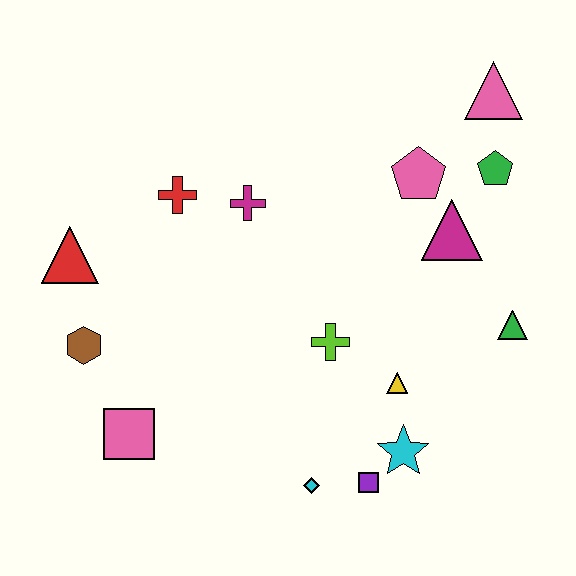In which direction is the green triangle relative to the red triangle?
The green triangle is to the right of the red triangle.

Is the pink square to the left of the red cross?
Yes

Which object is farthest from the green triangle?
The red triangle is farthest from the green triangle.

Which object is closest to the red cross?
The magenta cross is closest to the red cross.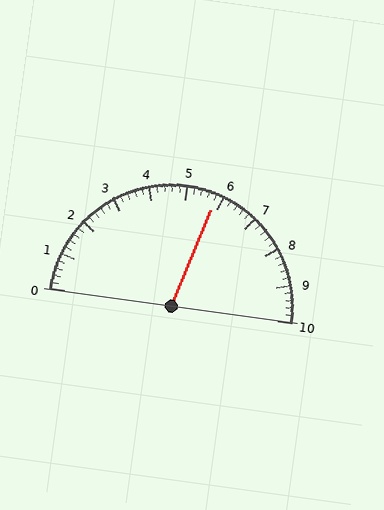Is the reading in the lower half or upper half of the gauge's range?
The reading is in the upper half of the range (0 to 10).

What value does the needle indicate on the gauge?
The needle indicates approximately 5.8.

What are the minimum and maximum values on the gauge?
The gauge ranges from 0 to 10.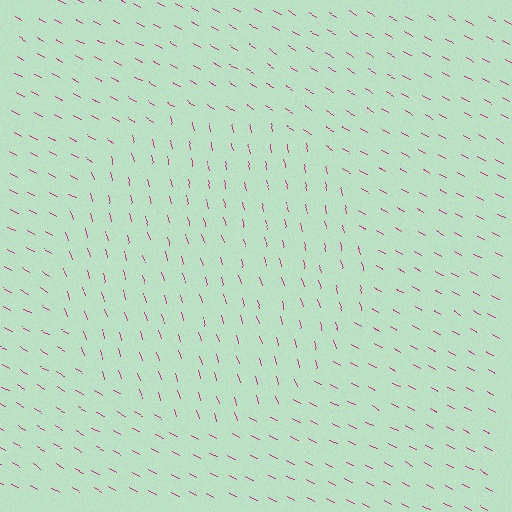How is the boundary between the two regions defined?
The boundary is defined purely by a change in line orientation (approximately 45 degrees difference). All lines are the same color and thickness.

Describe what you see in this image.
The image is filled with small magenta line segments. A circle region in the image has lines oriented differently from the surrounding lines, creating a visible texture boundary.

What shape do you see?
I see a circle.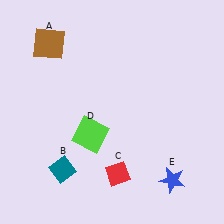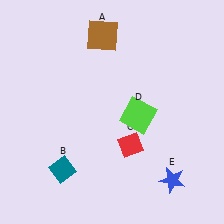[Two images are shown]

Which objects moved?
The objects that moved are: the brown square (A), the red diamond (C), the lime square (D).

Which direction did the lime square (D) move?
The lime square (D) moved right.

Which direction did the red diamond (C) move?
The red diamond (C) moved up.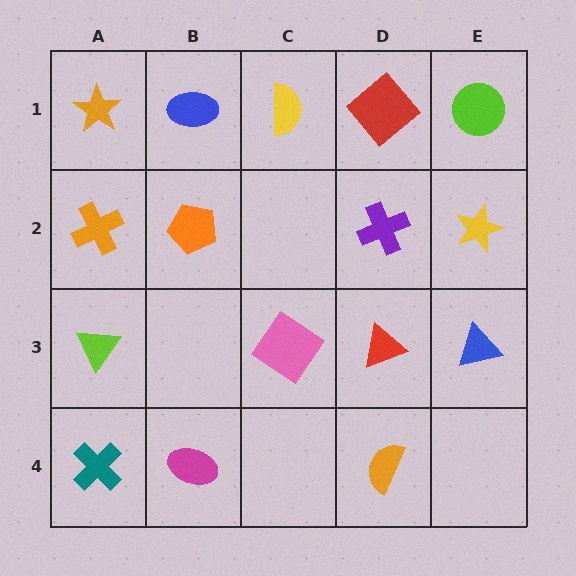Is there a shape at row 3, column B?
No, that cell is empty.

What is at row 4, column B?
A magenta ellipse.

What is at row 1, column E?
A lime circle.